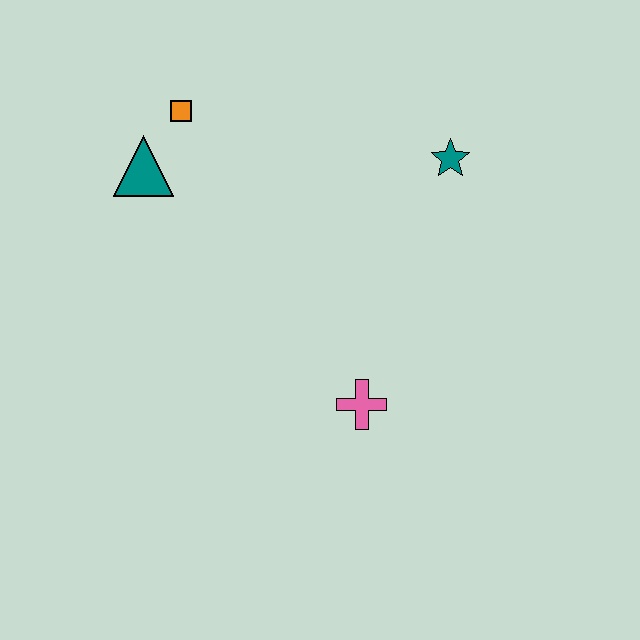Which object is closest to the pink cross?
The teal star is closest to the pink cross.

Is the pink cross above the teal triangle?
No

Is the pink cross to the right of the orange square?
Yes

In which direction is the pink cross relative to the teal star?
The pink cross is below the teal star.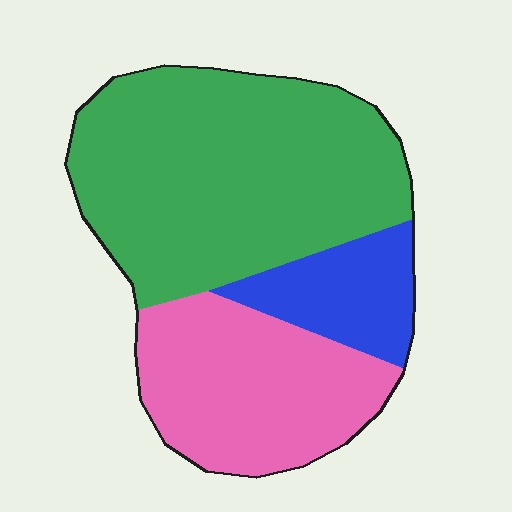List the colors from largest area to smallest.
From largest to smallest: green, pink, blue.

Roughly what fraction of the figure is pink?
Pink covers 31% of the figure.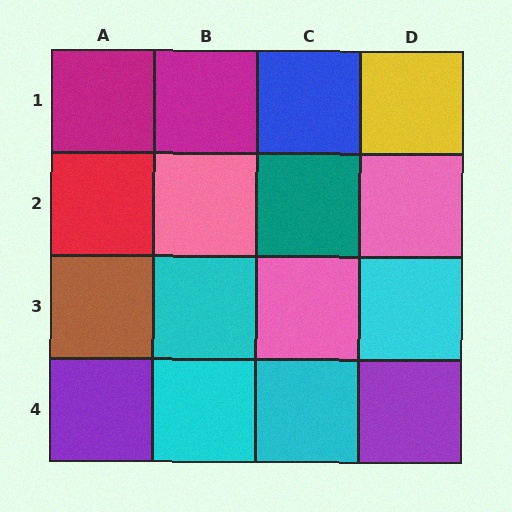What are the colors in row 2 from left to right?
Red, pink, teal, pink.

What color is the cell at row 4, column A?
Purple.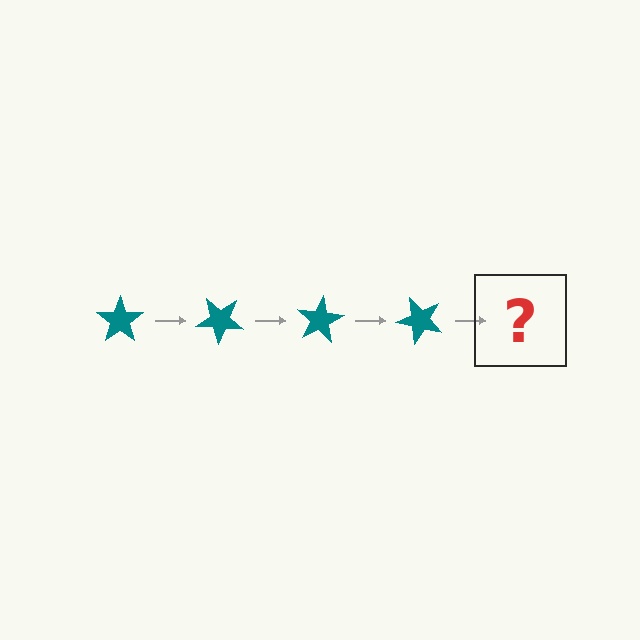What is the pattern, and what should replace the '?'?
The pattern is that the star rotates 40 degrees each step. The '?' should be a teal star rotated 160 degrees.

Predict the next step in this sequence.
The next step is a teal star rotated 160 degrees.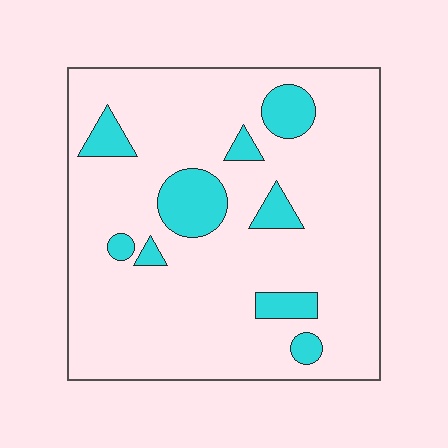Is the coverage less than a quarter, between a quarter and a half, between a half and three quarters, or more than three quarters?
Less than a quarter.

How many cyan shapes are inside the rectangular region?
9.